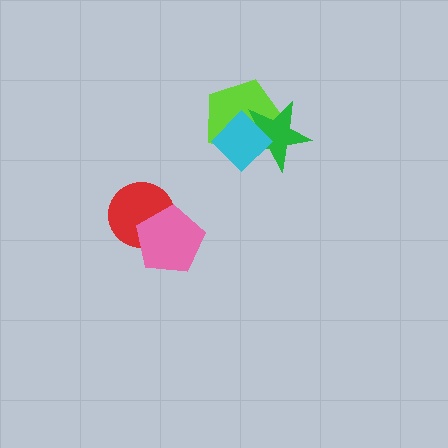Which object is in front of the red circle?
The pink pentagon is in front of the red circle.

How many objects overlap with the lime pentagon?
2 objects overlap with the lime pentagon.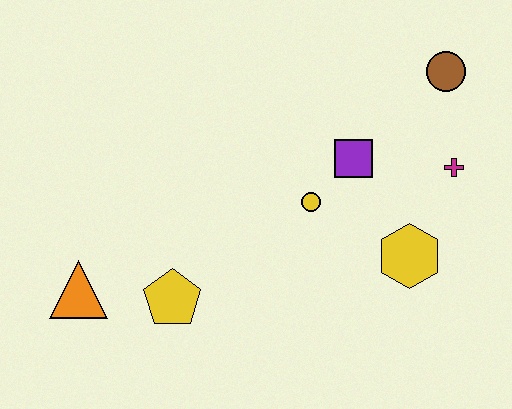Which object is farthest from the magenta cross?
The orange triangle is farthest from the magenta cross.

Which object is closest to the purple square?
The yellow circle is closest to the purple square.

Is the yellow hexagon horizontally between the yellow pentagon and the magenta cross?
Yes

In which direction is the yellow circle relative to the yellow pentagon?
The yellow circle is to the right of the yellow pentagon.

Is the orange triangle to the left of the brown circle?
Yes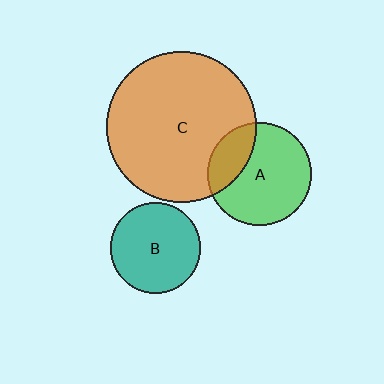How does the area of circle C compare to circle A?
Approximately 2.1 times.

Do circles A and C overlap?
Yes.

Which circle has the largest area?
Circle C (orange).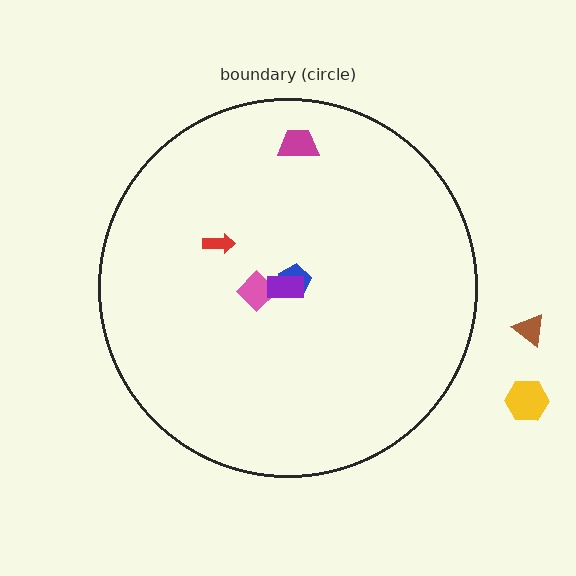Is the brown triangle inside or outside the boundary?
Outside.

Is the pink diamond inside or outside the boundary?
Inside.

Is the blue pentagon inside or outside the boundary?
Inside.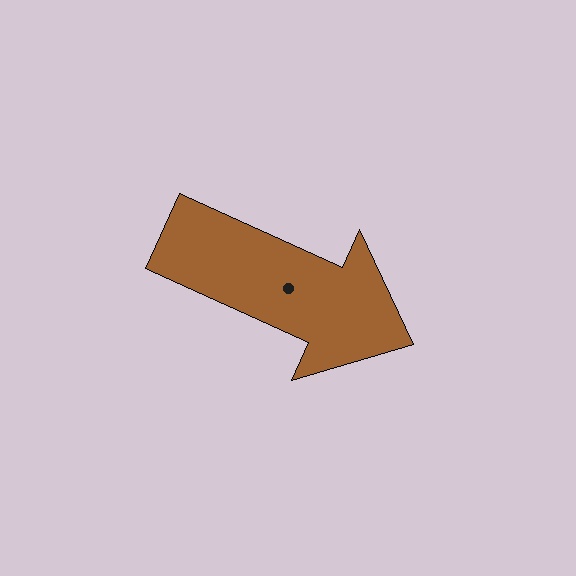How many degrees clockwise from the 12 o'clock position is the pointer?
Approximately 114 degrees.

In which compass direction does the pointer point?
Southeast.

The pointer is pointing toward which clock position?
Roughly 4 o'clock.